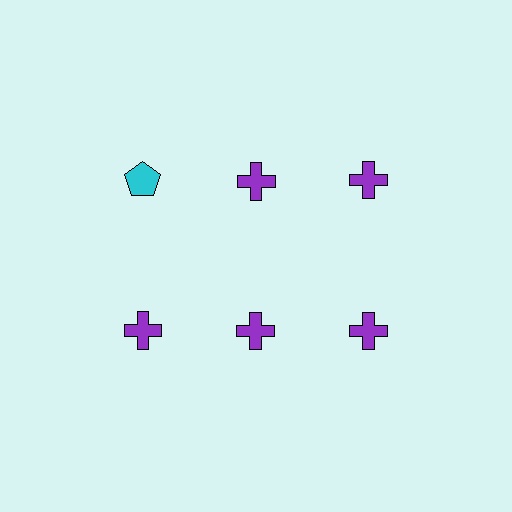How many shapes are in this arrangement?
There are 6 shapes arranged in a grid pattern.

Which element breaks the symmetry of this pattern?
The cyan pentagon in the top row, leftmost column breaks the symmetry. All other shapes are purple crosses.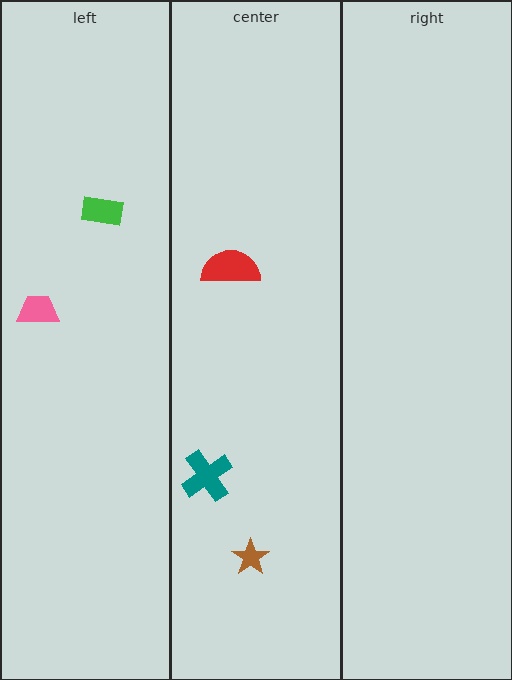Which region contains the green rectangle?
The left region.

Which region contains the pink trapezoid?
The left region.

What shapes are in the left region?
The pink trapezoid, the green rectangle.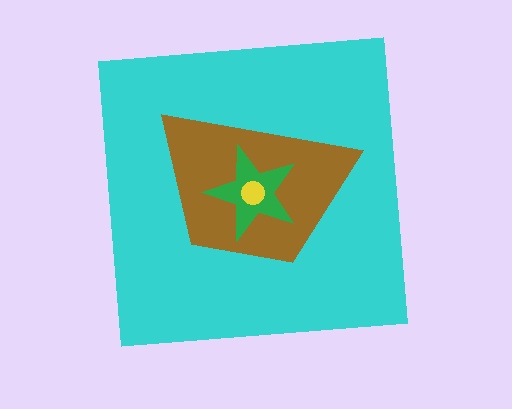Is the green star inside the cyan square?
Yes.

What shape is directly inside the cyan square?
The brown trapezoid.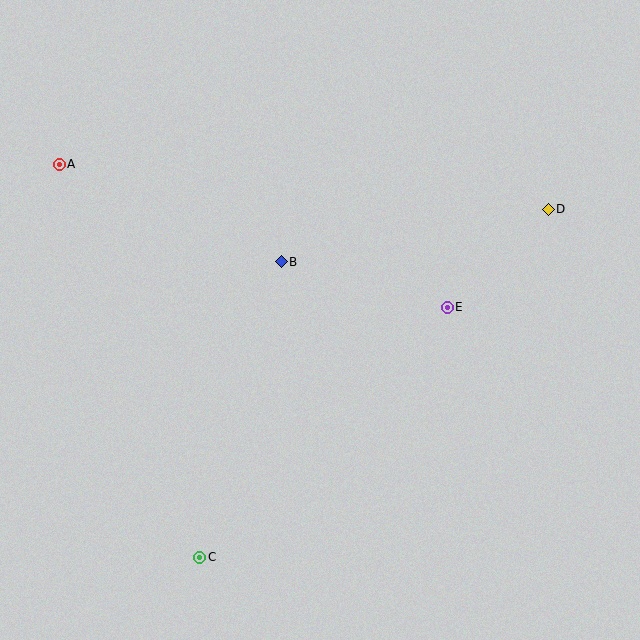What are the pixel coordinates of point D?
Point D is at (548, 209).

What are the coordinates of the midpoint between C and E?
The midpoint between C and E is at (324, 432).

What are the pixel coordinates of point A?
Point A is at (59, 164).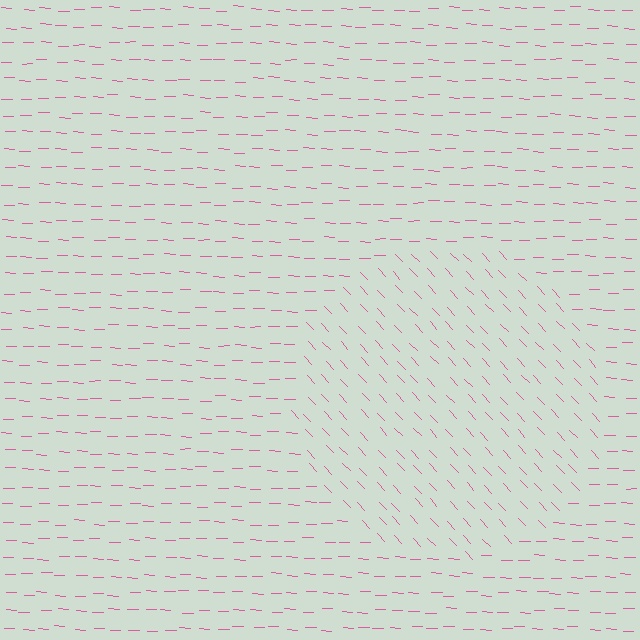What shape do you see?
I see a circle.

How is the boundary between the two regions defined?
The boundary is defined purely by a change in line orientation (approximately 45 degrees difference). All lines are the same color and thickness.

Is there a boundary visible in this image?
Yes, there is a texture boundary formed by a change in line orientation.